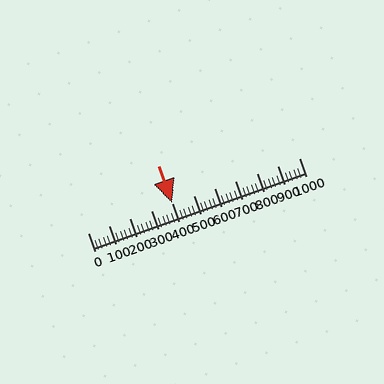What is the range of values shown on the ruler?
The ruler shows values from 0 to 1000.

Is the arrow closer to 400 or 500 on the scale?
The arrow is closer to 400.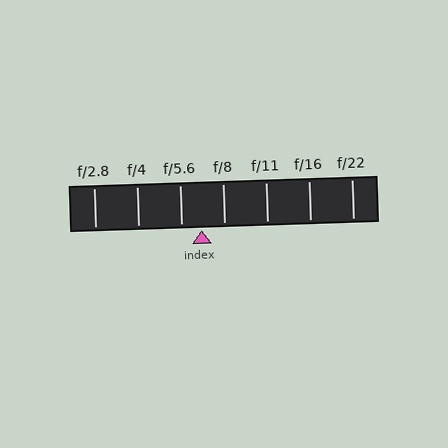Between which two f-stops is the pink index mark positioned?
The index mark is between f/5.6 and f/8.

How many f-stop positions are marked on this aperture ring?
There are 7 f-stop positions marked.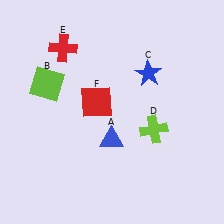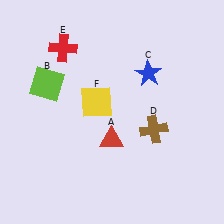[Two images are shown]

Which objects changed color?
A changed from blue to red. D changed from lime to brown. F changed from red to yellow.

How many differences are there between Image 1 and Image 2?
There are 3 differences between the two images.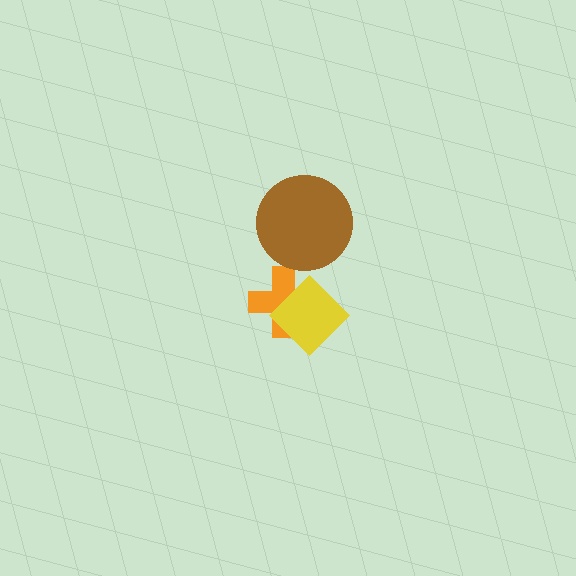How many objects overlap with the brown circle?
0 objects overlap with the brown circle.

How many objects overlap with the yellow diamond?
1 object overlaps with the yellow diamond.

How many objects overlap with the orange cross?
1 object overlaps with the orange cross.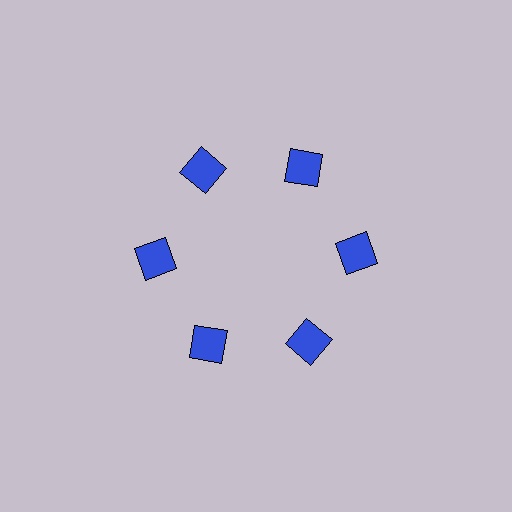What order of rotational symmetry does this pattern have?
This pattern has 6-fold rotational symmetry.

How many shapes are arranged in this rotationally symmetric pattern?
There are 6 shapes, arranged in 6 groups of 1.